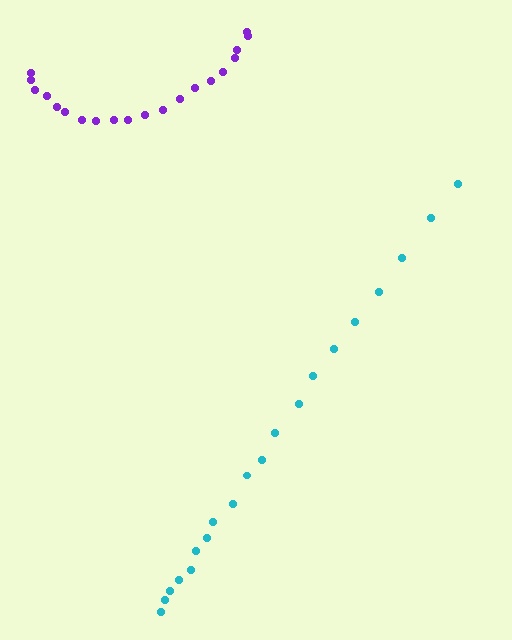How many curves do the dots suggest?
There are 2 distinct paths.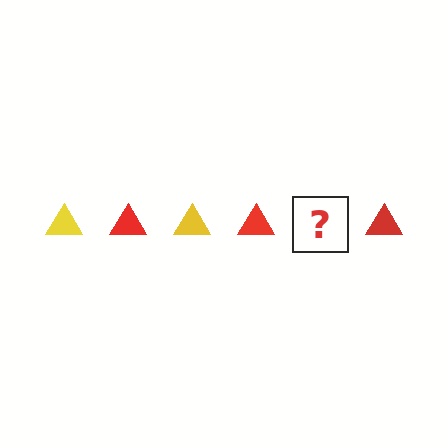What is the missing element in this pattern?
The missing element is a yellow triangle.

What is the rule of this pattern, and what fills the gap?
The rule is that the pattern cycles through yellow, red triangles. The gap should be filled with a yellow triangle.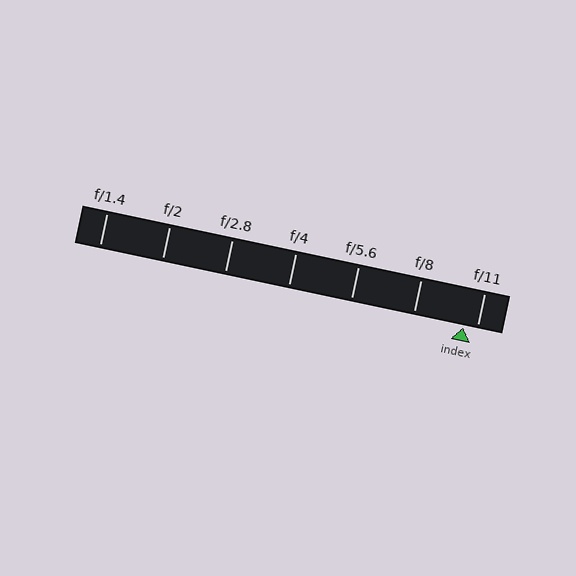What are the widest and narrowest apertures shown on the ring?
The widest aperture shown is f/1.4 and the narrowest is f/11.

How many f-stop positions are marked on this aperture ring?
There are 7 f-stop positions marked.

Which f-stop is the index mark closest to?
The index mark is closest to f/11.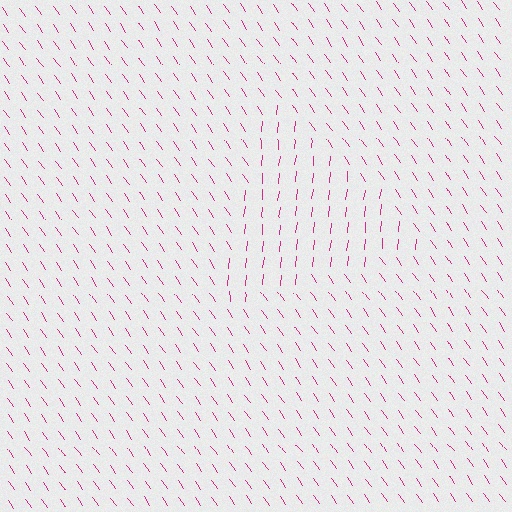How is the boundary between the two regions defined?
The boundary is defined purely by a change in line orientation (approximately 40 degrees difference). All lines are the same color and thickness.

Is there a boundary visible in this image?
Yes, there is a texture boundary formed by a change in line orientation.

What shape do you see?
I see a triangle.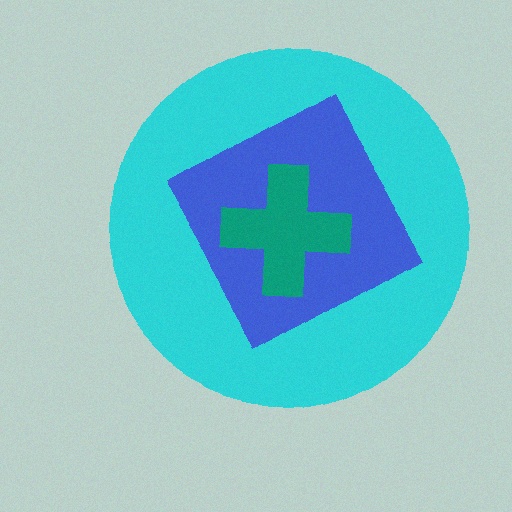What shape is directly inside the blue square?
The teal cross.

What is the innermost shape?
The teal cross.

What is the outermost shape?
The cyan circle.